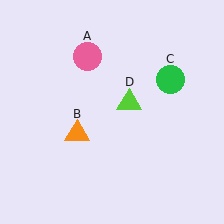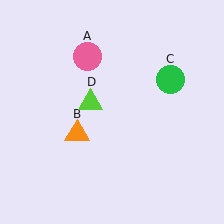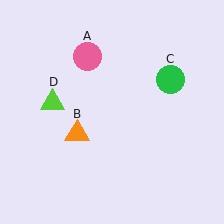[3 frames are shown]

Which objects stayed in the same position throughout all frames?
Pink circle (object A) and orange triangle (object B) and green circle (object C) remained stationary.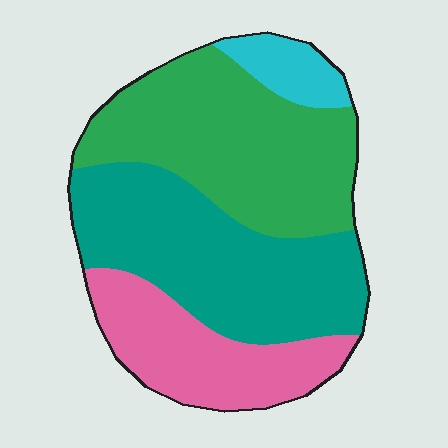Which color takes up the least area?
Cyan, at roughly 5%.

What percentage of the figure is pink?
Pink covers about 20% of the figure.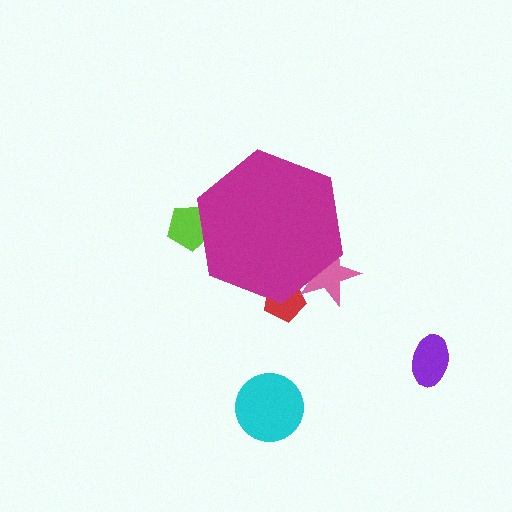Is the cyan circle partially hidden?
No, the cyan circle is fully visible.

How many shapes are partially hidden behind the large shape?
3 shapes are partially hidden.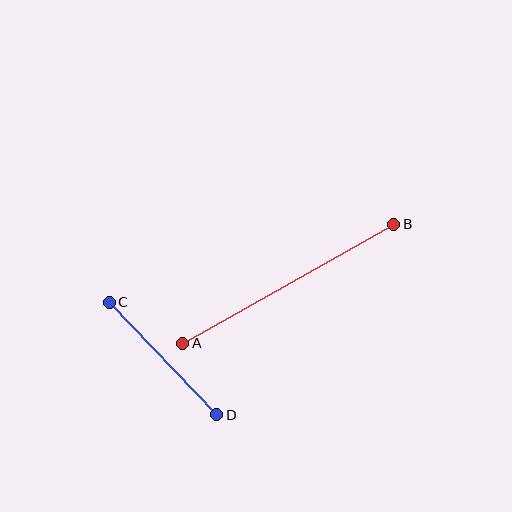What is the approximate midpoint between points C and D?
The midpoint is at approximately (163, 359) pixels.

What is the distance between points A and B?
The distance is approximately 242 pixels.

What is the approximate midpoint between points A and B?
The midpoint is at approximately (288, 284) pixels.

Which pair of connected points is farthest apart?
Points A and B are farthest apart.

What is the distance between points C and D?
The distance is approximately 156 pixels.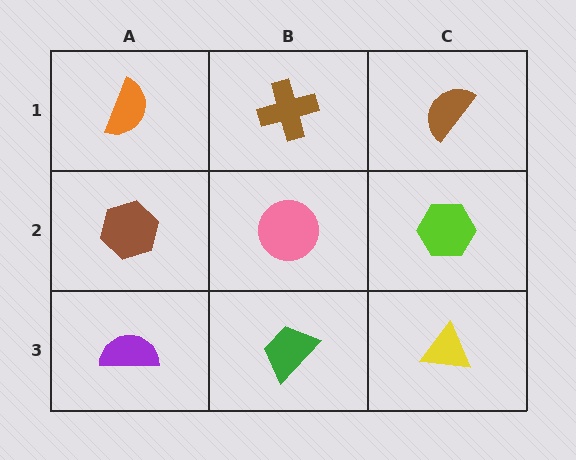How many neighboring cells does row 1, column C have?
2.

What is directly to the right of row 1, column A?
A brown cross.